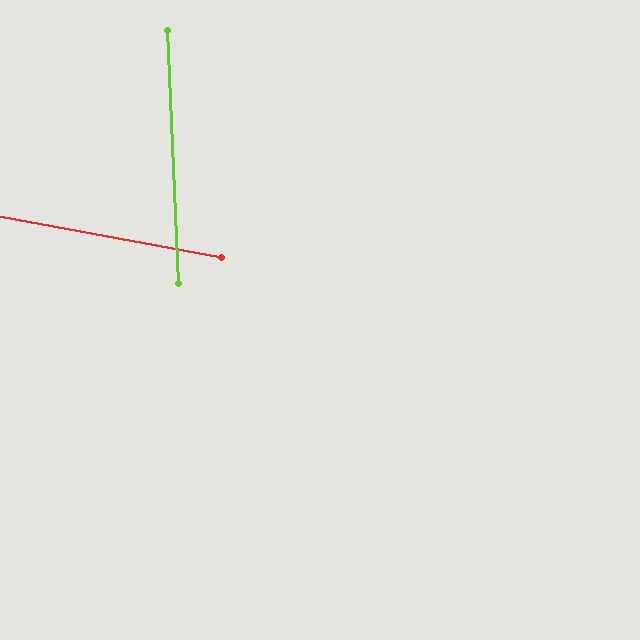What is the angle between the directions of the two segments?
Approximately 77 degrees.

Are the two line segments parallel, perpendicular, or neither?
Neither parallel nor perpendicular — they differ by about 77°.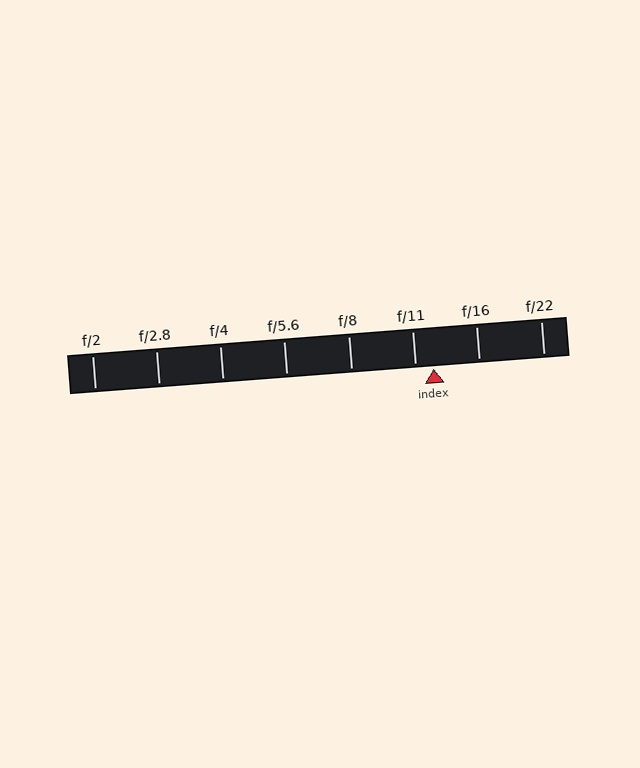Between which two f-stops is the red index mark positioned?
The index mark is between f/11 and f/16.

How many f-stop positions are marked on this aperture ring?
There are 8 f-stop positions marked.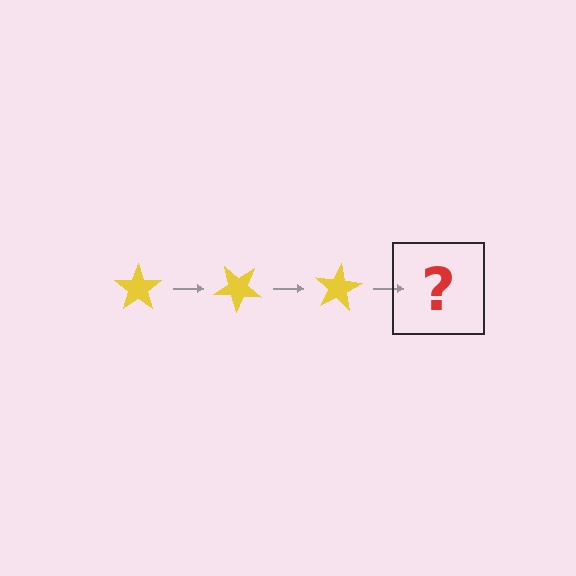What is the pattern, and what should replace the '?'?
The pattern is that the star rotates 40 degrees each step. The '?' should be a yellow star rotated 120 degrees.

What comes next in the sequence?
The next element should be a yellow star rotated 120 degrees.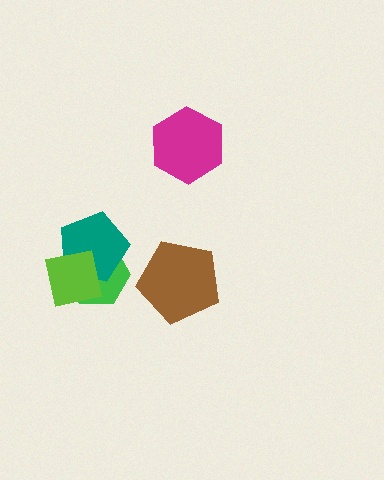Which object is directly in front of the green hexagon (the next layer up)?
The teal pentagon is directly in front of the green hexagon.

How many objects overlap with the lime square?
2 objects overlap with the lime square.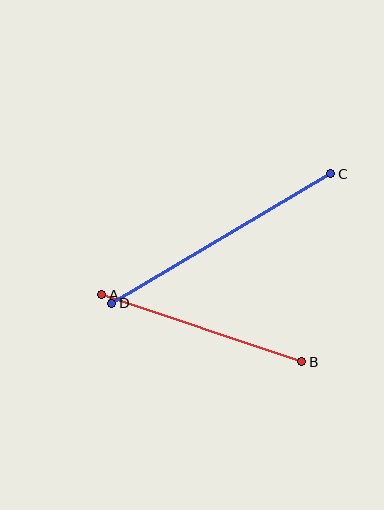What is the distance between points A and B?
The distance is approximately 211 pixels.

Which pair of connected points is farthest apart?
Points C and D are farthest apart.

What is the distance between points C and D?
The distance is approximately 255 pixels.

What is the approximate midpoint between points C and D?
The midpoint is at approximately (221, 238) pixels.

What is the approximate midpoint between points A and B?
The midpoint is at approximately (202, 328) pixels.